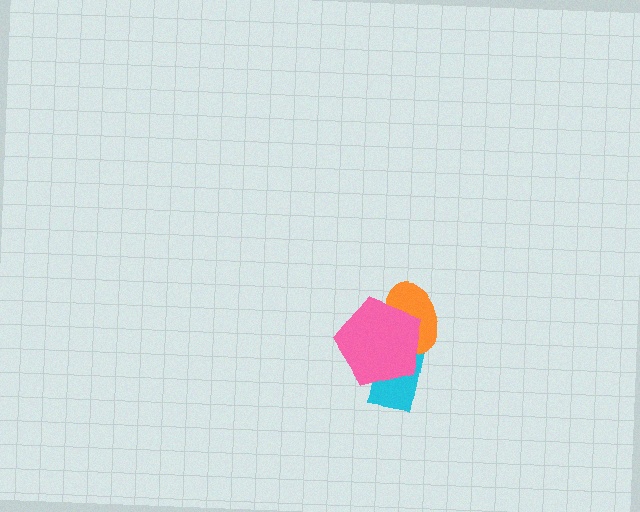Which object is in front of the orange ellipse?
The pink pentagon is in front of the orange ellipse.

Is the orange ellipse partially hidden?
Yes, it is partially covered by another shape.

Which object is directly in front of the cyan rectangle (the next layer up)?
The orange ellipse is directly in front of the cyan rectangle.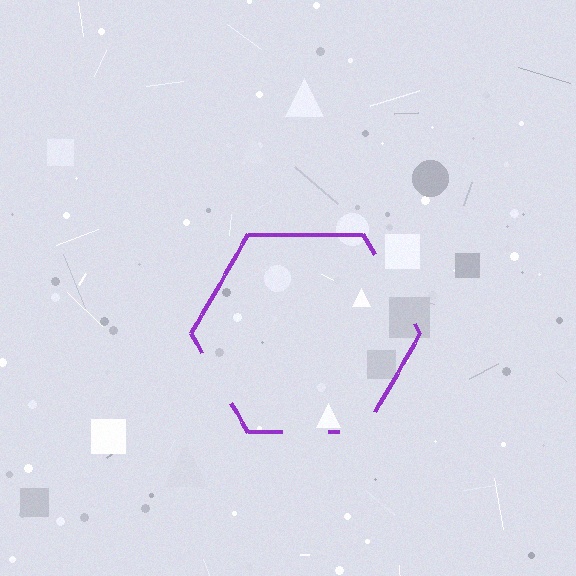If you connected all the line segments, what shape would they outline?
They would outline a hexagon.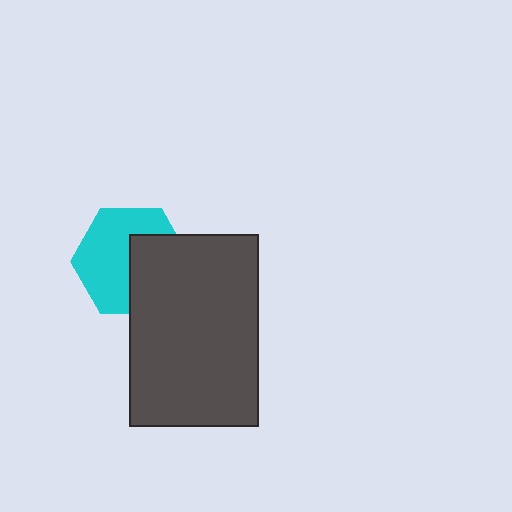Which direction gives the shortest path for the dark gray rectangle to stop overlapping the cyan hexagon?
Moving right gives the shortest separation.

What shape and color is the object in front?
The object in front is a dark gray rectangle.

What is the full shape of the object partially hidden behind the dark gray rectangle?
The partially hidden object is a cyan hexagon.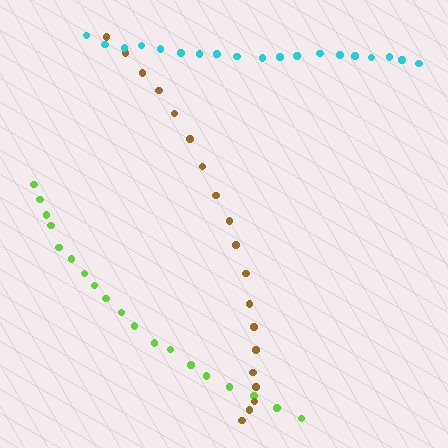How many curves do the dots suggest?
There are 3 distinct paths.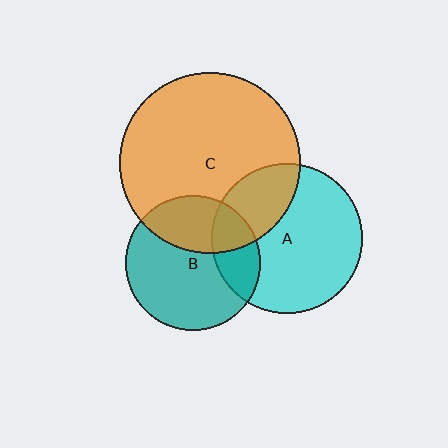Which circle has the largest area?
Circle C (orange).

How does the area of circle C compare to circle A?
Approximately 1.5 times.